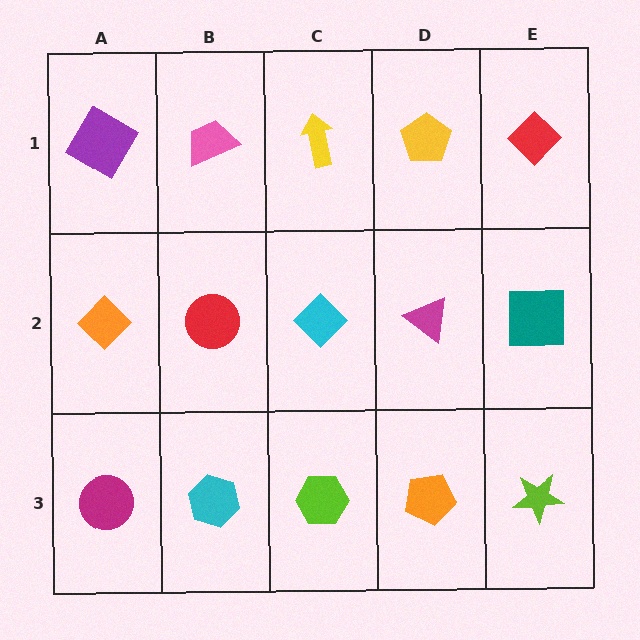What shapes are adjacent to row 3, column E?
A teal square (row 2, column E), an orange pentagon (row 3, column D).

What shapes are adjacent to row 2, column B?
A pink trapezoid (row 1, column B), a cyan hexagon (row 3, column B), an orange diamond (row 2, column A), a cyan diamond (row 2, column C).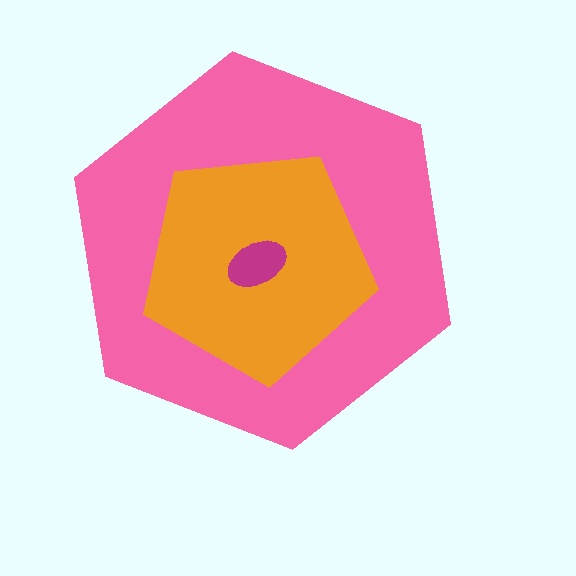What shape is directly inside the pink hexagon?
The orange pentagon.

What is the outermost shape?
The pink hexagon.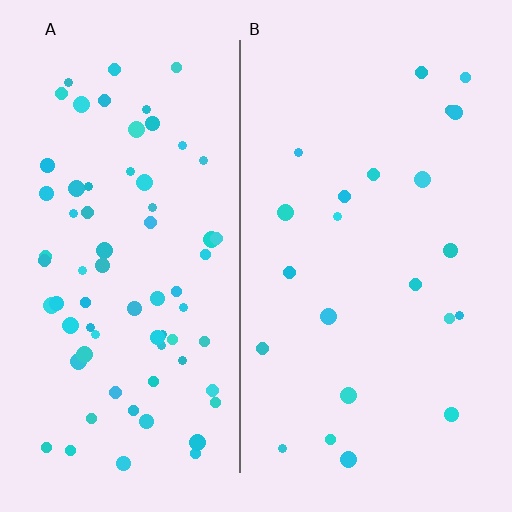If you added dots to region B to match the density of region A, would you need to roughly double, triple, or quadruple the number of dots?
Approximately triple.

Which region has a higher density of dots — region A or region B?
A (the left).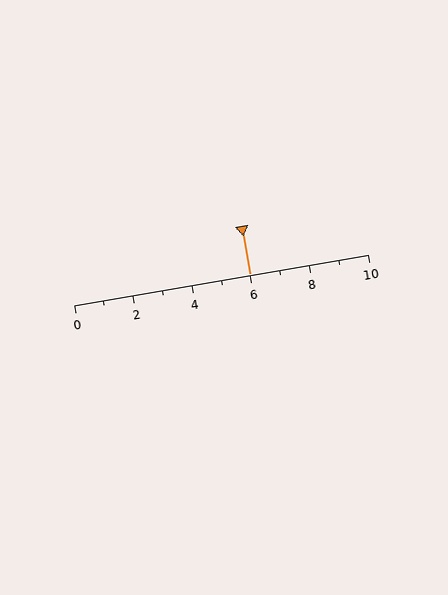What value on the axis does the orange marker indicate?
The marker indicates approximately 6.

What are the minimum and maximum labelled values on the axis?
The axis runs from 0 to 10.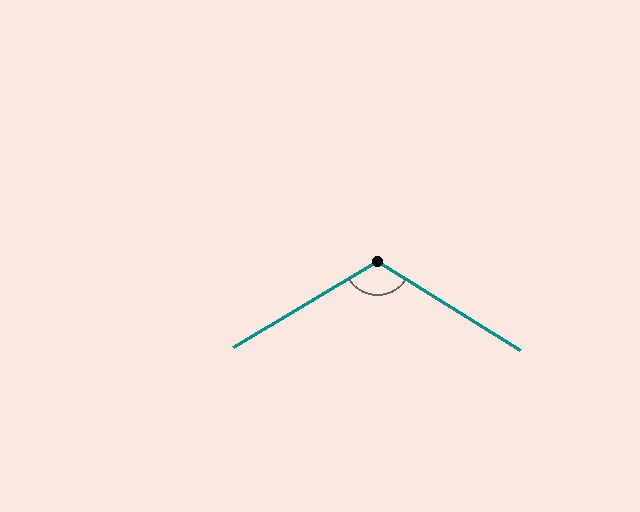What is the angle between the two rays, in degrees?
Approximately 117 degrees.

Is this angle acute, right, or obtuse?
It is obtuse.